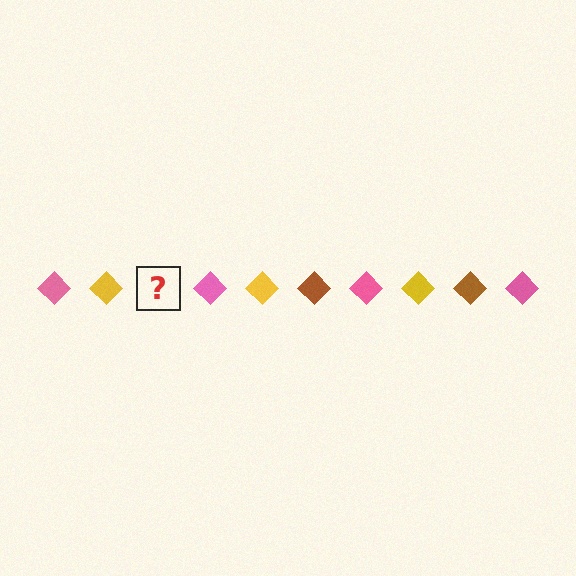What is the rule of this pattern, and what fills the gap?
The rule is that the pattern cycles through pink, yellow, brown diamonds. The gap should be filled with a brown diamond.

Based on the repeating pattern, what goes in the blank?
The blank should be a brown diamond.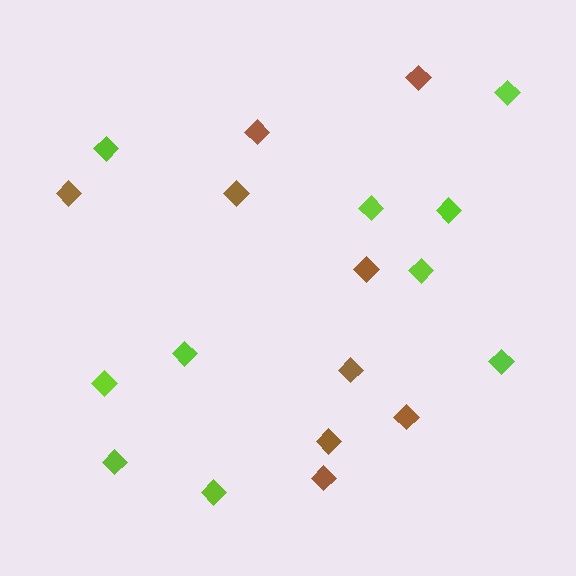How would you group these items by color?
There are 2 groups: one group of lime diamonds (10) and one group of brown diamonds (9).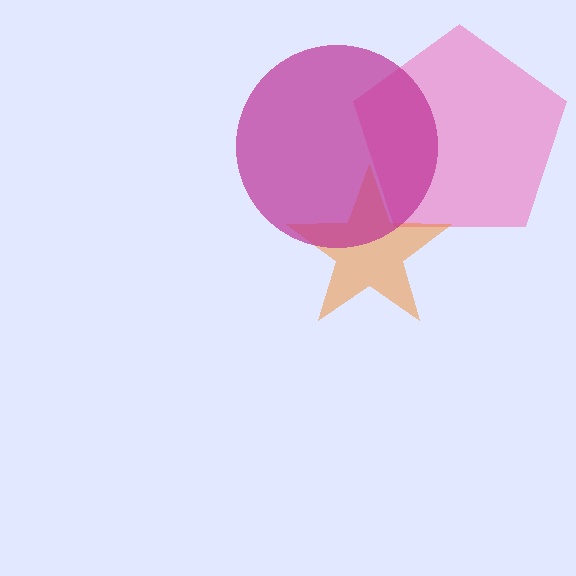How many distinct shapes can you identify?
There are 3 distinct shapes: a pink pentagon, an orange star, a magenta circle.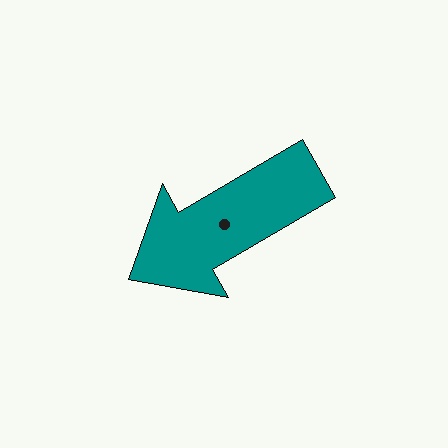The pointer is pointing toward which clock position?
Roughly 8 o'clock.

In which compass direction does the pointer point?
Southwest.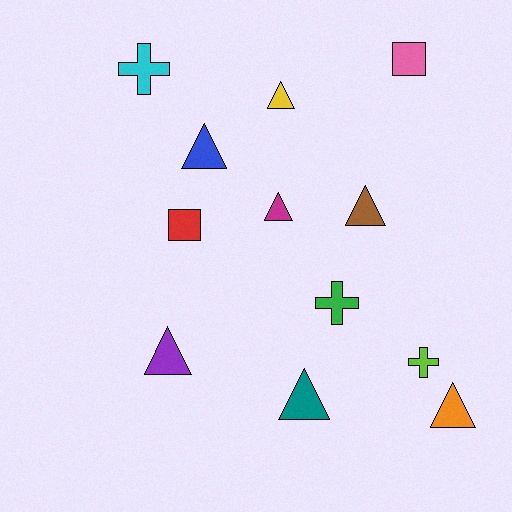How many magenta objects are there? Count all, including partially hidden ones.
There is 1 magenta object.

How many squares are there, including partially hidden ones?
There are 2 squares.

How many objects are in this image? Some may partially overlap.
There are 12 objects.